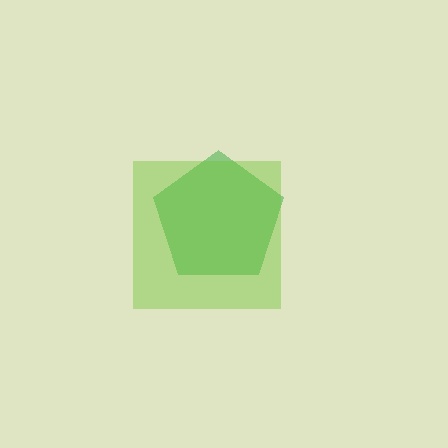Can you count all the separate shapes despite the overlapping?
Yes, there are 2 separate shapes.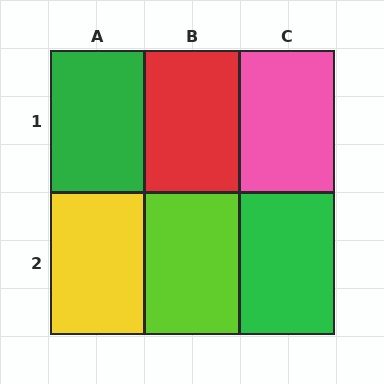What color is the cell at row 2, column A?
Yellow.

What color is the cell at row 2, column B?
Lime.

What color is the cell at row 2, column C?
Green.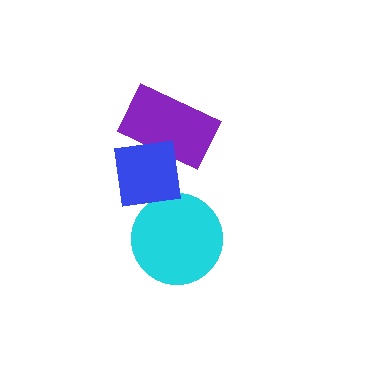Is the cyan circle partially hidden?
No, no other shape covers it.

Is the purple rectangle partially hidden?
Yes, it is partially covered by another shape.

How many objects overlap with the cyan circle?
0 objects overlap with the cyan circle.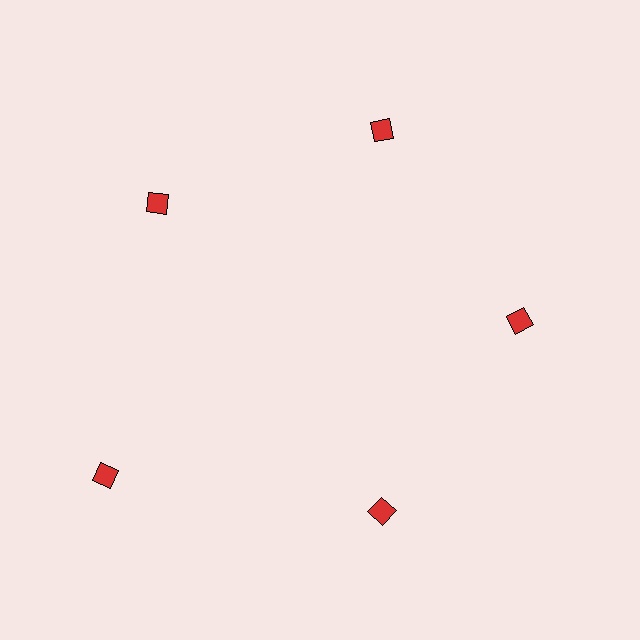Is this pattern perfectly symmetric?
No. The 5 red diamonds are arranged in a ring, but one element near the 8 o'clock position is pushed outward from the center, breaking the 5-fold rotational symmetry.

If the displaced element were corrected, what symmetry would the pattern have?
It would have 5-fold rotational symmetry — the pattern would map onto itself every 72 degrees.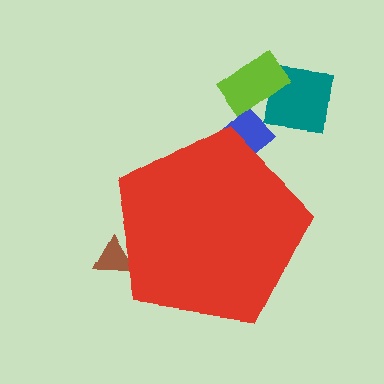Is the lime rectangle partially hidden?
No, the lime rectangle is fully visible.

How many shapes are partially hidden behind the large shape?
2 shapes are partially hidden.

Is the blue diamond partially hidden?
Yes, the blue diamond is partially hidden behind the red pentagon.